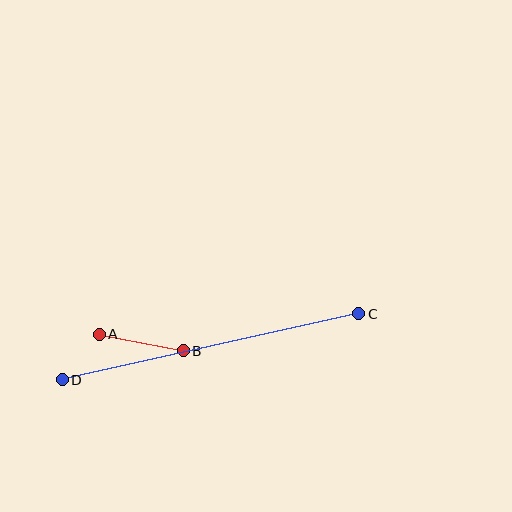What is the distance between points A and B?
The distance is approximately 86 pixels.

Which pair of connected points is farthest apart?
Points C and D are farthest apart.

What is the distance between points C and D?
The distance is approximately 304 pixels.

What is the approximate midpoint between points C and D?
The midpoint is at approximately (211, 347) pixels.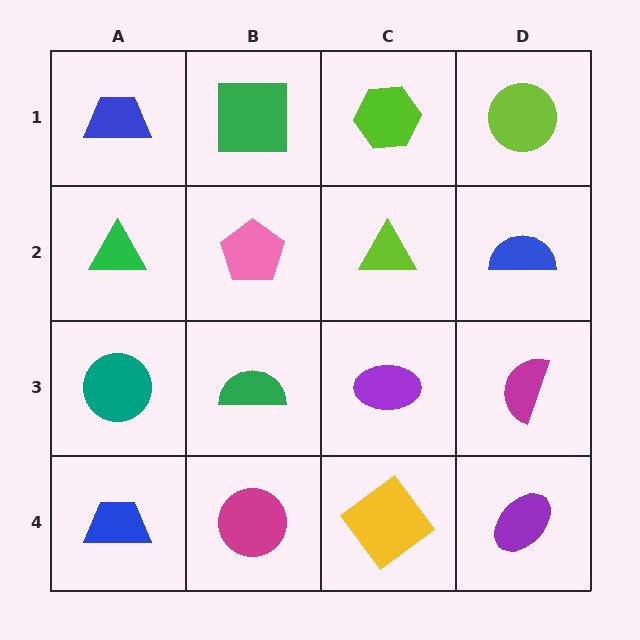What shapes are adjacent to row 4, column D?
A magenta semicircle (row 3, column D), a yellow diamond (row 4, column C).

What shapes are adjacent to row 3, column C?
A lime triangle (row 2, column C), a yellow diamond (row 4, column C), a green semicircle (row 3, column B), a magenta semicircle (row 3, column D).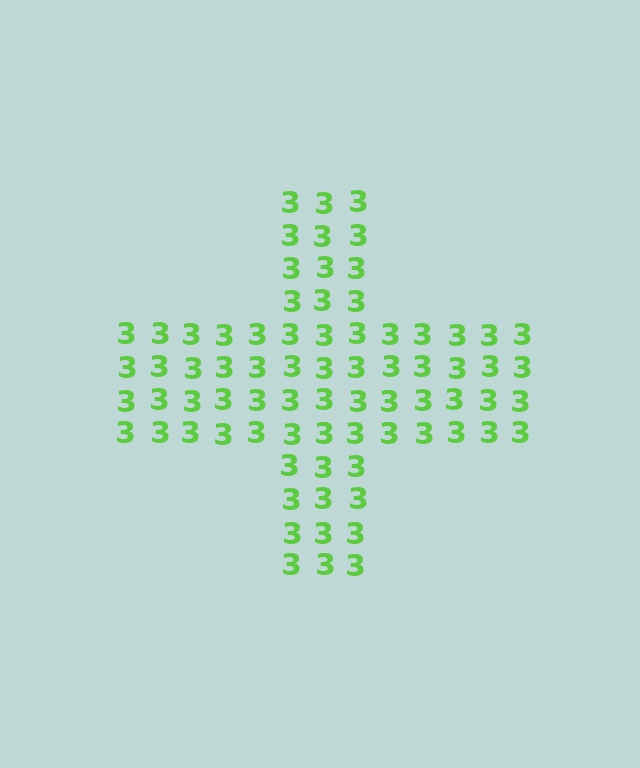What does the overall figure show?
The overall figure shows a cross.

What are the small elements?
The small elements are digit 3's.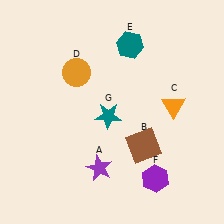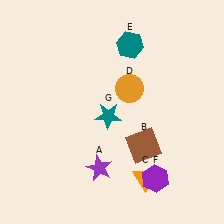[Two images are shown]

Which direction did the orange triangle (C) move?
The orange triangle (C) moved down.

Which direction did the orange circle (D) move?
The orange circle (D) moved right.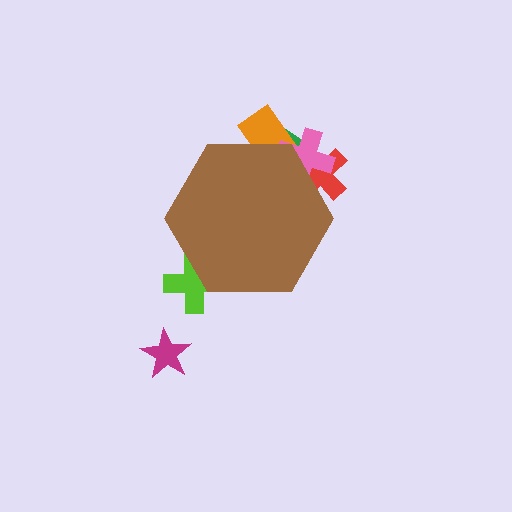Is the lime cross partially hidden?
Yes, the lime cross is partially hidden behind the brown hexagon.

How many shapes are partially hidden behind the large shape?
5 shapes are partially hidden.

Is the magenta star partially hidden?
No, the magenta star is fully visible.